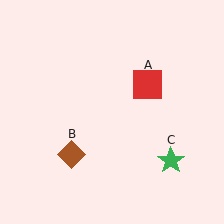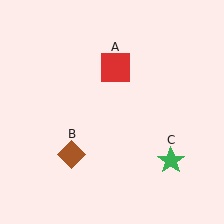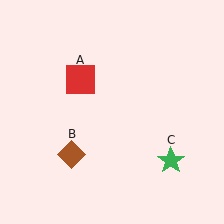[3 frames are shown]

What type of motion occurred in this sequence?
The red square (object A) rotated counterclockwise around the center of the scene.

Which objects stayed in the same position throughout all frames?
Brown diamond (object B) and green star (object C) remained stationary.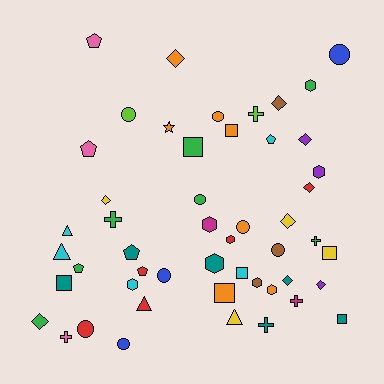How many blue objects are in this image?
There are 3 blue objects.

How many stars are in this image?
There is 1 star.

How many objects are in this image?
There are 50 objects.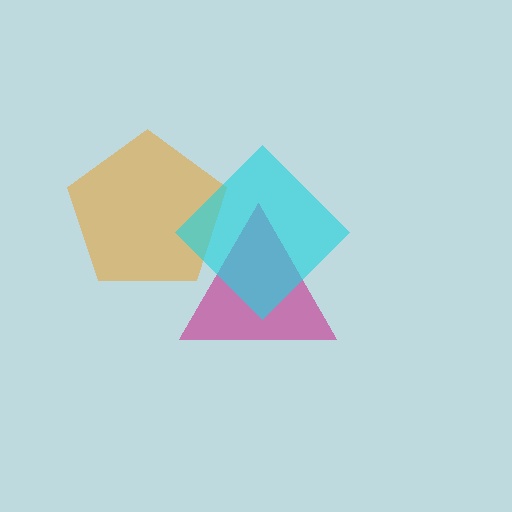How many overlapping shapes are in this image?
There are 3 overlapping shapes in the image.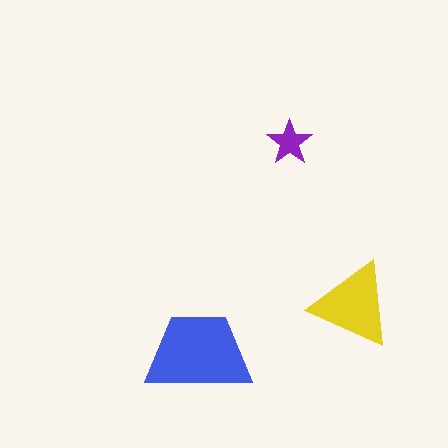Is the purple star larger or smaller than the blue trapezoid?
Smaller.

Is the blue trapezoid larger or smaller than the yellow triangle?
Larger.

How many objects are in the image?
There are 3 objects in the image.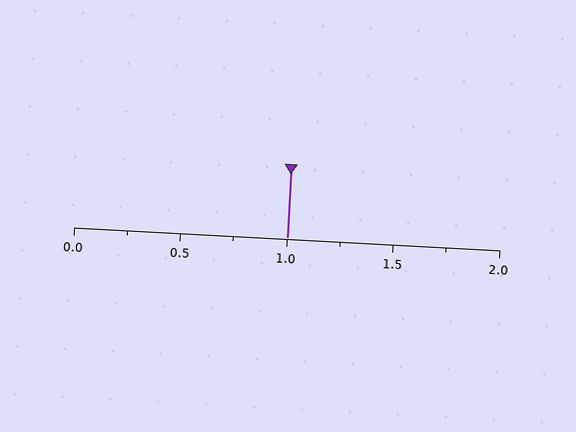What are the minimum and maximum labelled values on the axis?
The axis runs from 0.0 to 2.0.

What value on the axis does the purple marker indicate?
The marker indicates approximately 1.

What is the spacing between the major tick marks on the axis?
The major ticks are spaced 0.5 apart.